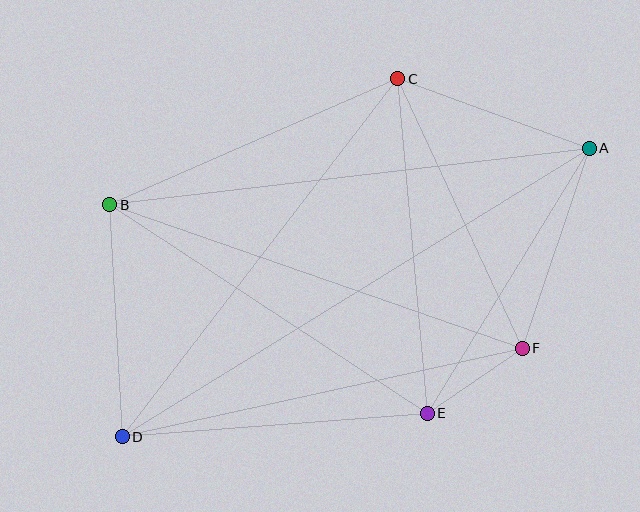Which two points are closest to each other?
Points E and F are closest to each other.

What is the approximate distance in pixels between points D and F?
The distance between D and F is approximately 410 pixels.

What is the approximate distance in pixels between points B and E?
The distance between B and E is approximately 379 pixels.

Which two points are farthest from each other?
Points A and D are farthest from each other.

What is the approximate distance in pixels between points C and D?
The distance between C and D is approximately 452 pixels.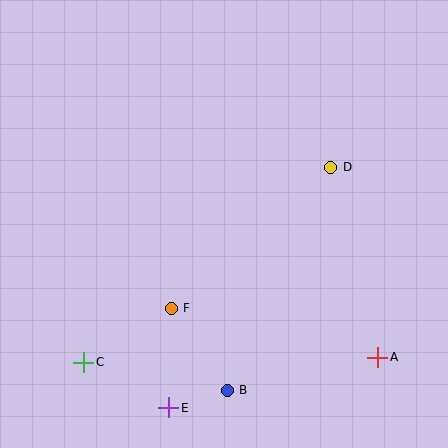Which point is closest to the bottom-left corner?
Point C is closest to the bottom-left corner.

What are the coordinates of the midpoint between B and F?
The midpoint between B and F is at (199, 349).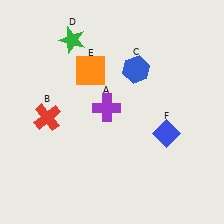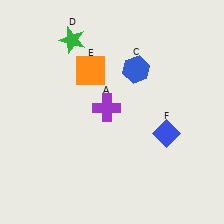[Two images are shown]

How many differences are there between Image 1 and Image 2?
There is 1 difference between the two images.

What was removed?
The red cross (B) was removed in Image 2.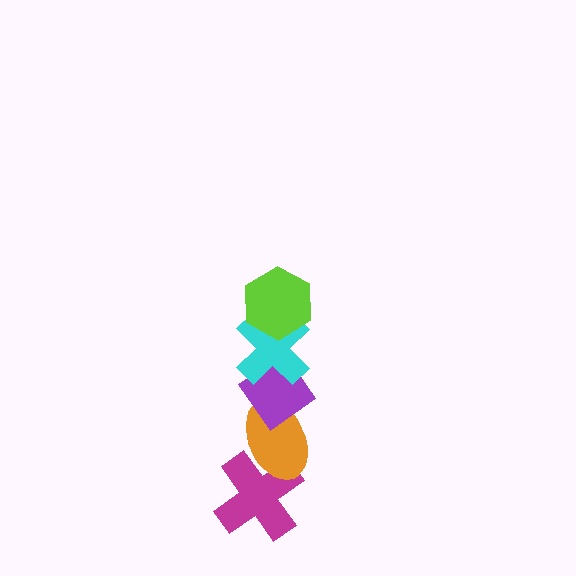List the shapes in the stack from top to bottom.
From top to bottom: the lime hexagon, the cyan cross, the purple diamond, the orange ellipse, the magenta cross.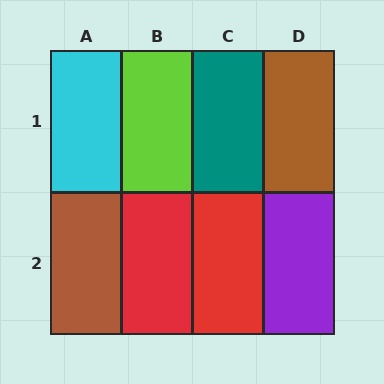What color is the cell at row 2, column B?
Red.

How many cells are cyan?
1 cell is cyan.